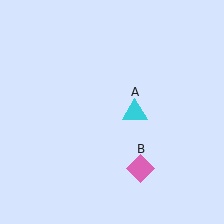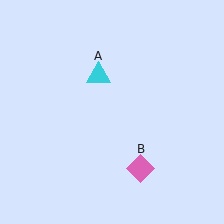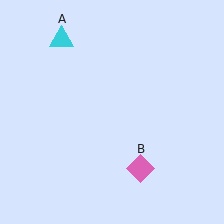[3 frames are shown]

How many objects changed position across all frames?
1 object changed position: cyan triangle (object A).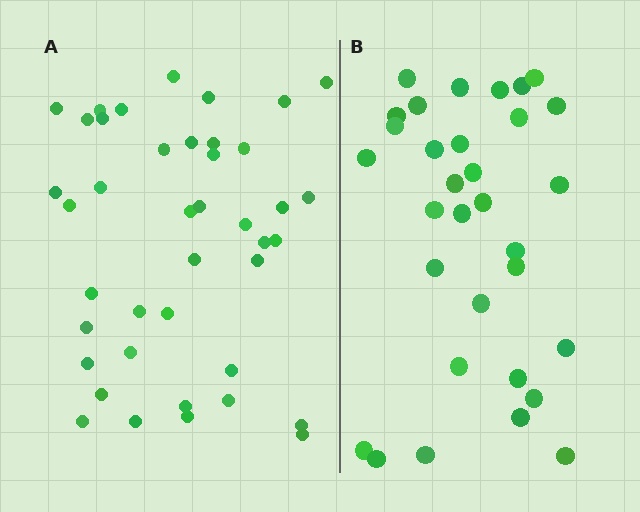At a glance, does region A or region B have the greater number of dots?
Region A (the left region) has more dots.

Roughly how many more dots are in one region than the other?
Region A has roughly 8 or so more dots than region B.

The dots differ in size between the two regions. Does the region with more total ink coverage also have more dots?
No. Region B has more total ink coverage because its dots are larger, but region A actually contains more individual dots. Total area can be misleading — the number of items is what matters here.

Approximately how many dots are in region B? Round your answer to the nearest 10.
About 30 dots. (The exact count is 32, which rounds to 30.)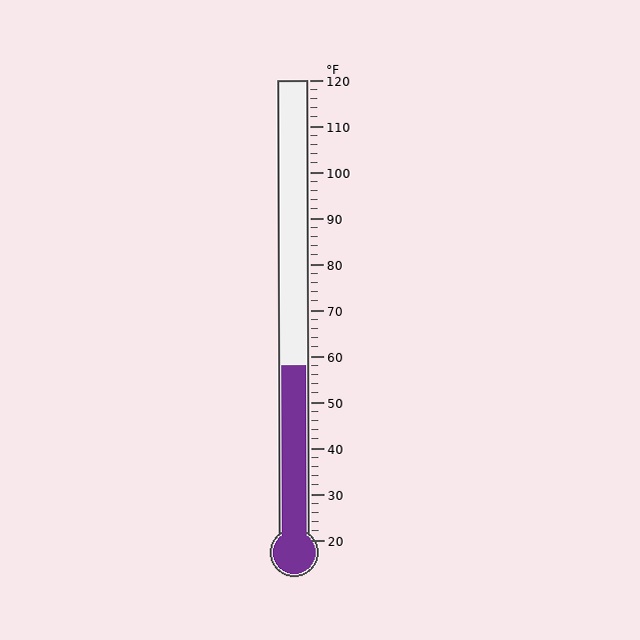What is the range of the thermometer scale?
The thermometer scale ranges from 20°F to 120°F.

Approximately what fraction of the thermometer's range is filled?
The thermometer is filled to approximately 40% of its range.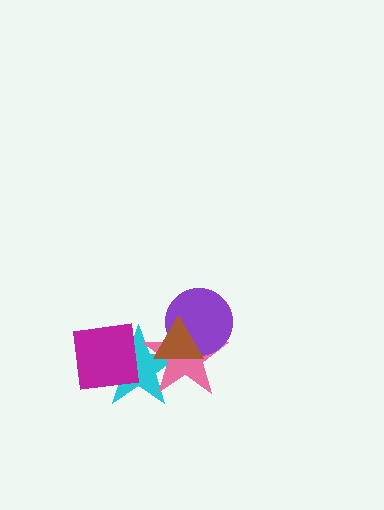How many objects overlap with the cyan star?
3 objects overlap with the cyan star.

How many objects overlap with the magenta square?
1 object overlaps with the magenta square.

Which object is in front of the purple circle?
The brown triangle is in front of the purple circle.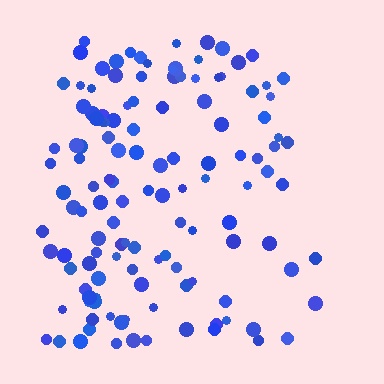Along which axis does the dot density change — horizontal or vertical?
Horizontal.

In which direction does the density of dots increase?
From right to left, with the left side densest.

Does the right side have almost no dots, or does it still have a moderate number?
Still a moderate number, just noticeably fewer than the left.